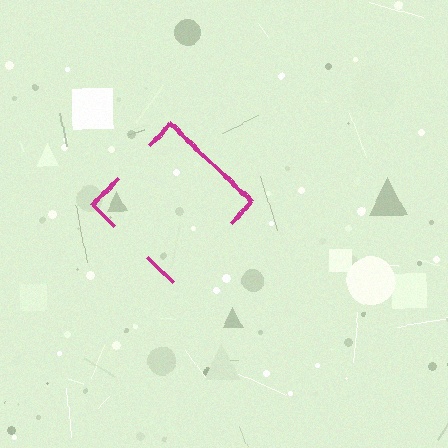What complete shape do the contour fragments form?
The contour fragments form a diamond.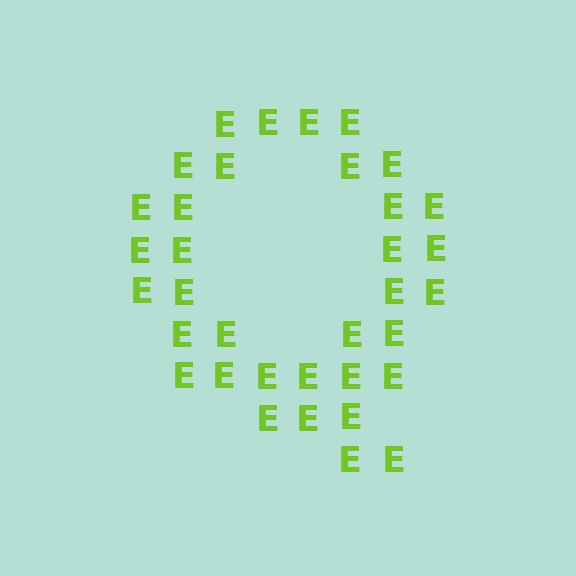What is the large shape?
The large shape is the letter Q.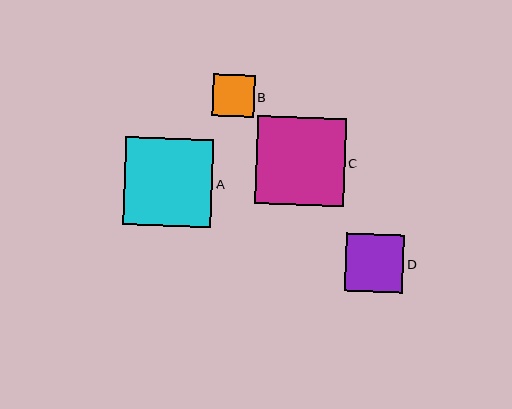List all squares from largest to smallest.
From largest to smallest: A, C, D, B.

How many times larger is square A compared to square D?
Square A is approximately 1.5 times the size of square D.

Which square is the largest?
Square A is the largest with a size of approximately 88 pixels.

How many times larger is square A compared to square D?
Square A is approximately 1.5 times the size of square D.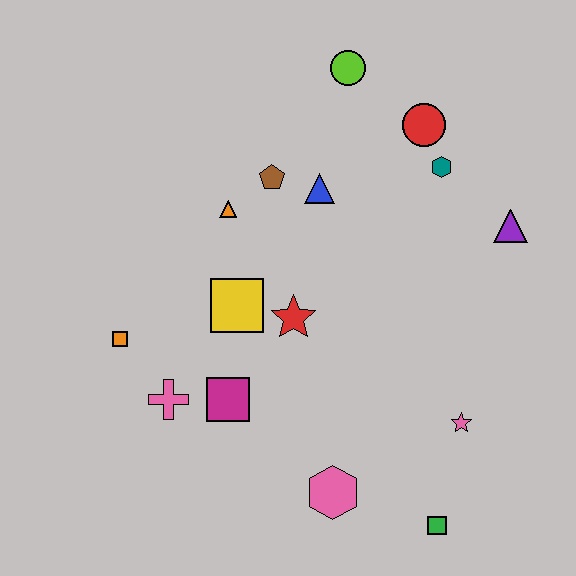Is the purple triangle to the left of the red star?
No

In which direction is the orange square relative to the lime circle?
The orange square is below the lime circle.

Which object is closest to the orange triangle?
The brown pentagon is closest to the orange triangle.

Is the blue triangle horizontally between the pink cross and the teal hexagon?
Yes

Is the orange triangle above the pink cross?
Yes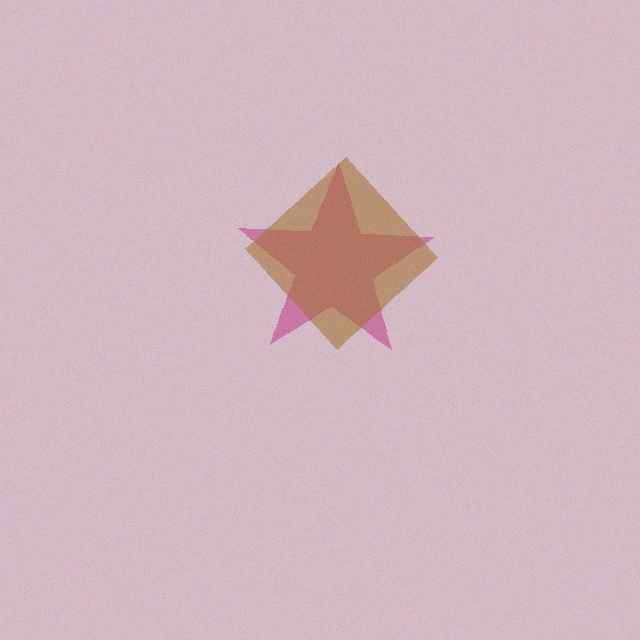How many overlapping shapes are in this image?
There are 2 overlapping shapes in the image.